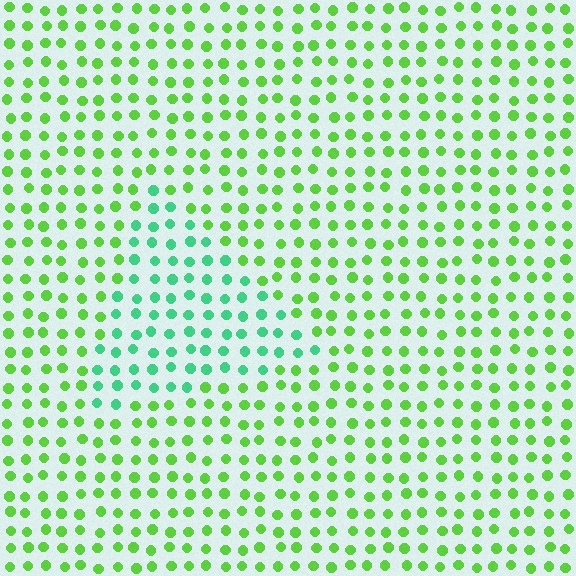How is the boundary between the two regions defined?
The boundary is defined purely by a slight shift in hue (about 42 degrees). Spacing, size, and orientation are identical on both sides.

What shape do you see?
I see a triangle.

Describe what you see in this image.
The image is filled with small lime elements in a uniform arrangement. A triangle-shaped region is visible where the elements are tinted to a slightly different hue, forming a subtle color boundary.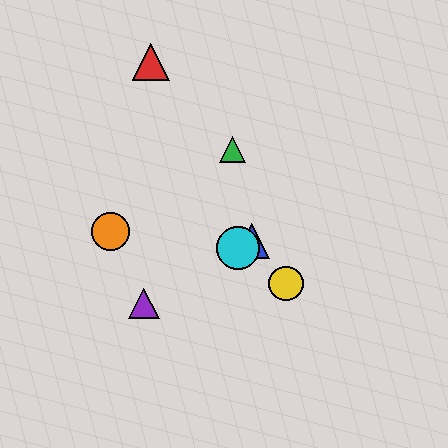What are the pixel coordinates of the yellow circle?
The yellow circle is at (286, 284).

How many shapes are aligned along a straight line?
3 shapes (the blue triangle, the purple triangle, the cyan circle) are aligned along a straight line.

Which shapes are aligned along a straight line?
The blue triangle, the purple triangle, the cyan circle are aligned along a straight line.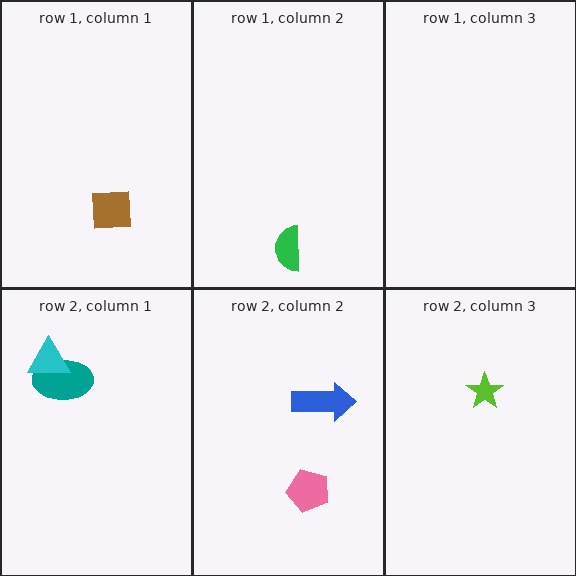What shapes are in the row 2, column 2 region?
The blue arrow, the pink pentagon.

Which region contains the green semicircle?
The row 1, column 2 region.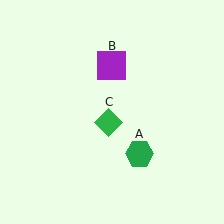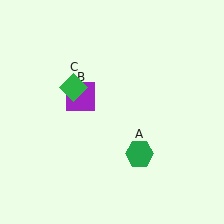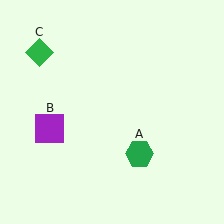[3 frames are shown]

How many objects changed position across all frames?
2 objects changed position: purple square (object B), green diamond (object C).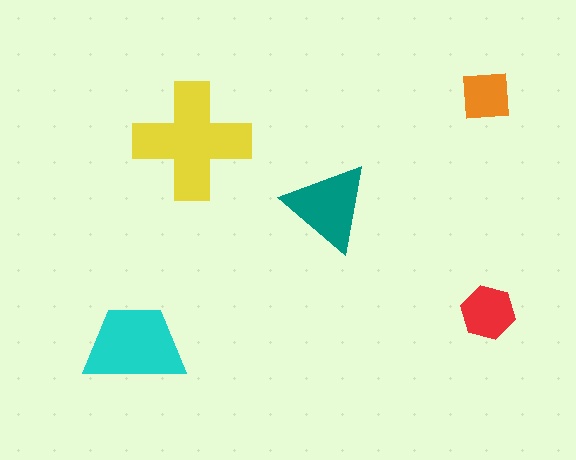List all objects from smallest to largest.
The orange square, the red hexagon, the teal triangle, the cyan trapezoid, the yellow cross.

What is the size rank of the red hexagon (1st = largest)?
4th.